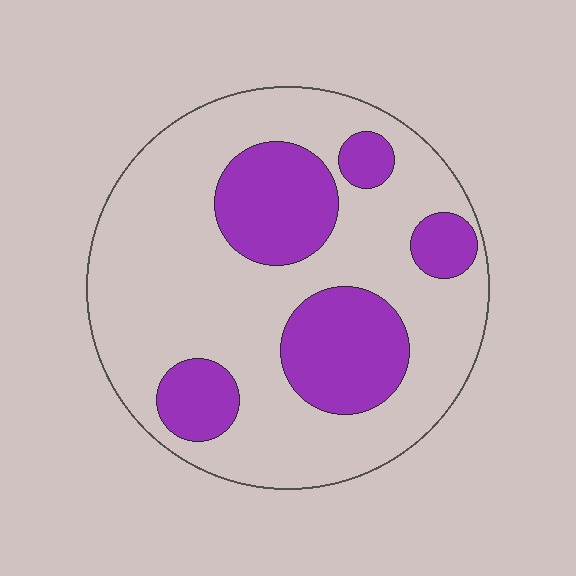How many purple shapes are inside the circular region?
5.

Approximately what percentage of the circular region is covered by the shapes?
Approximately 30%.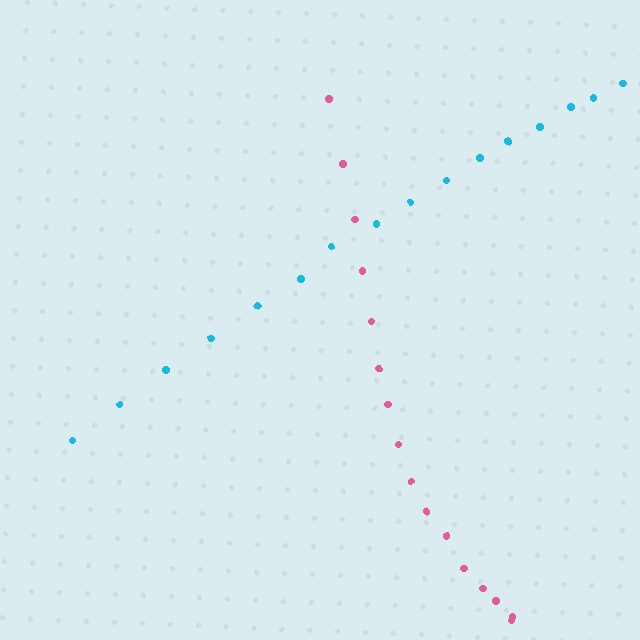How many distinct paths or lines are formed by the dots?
There are 2 distinct paths.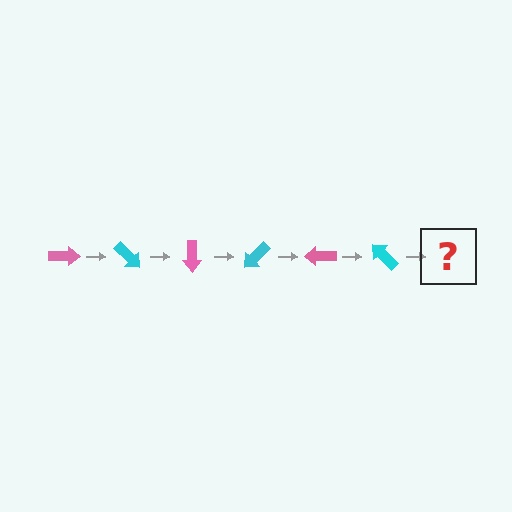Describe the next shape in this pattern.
It should be a pink arrow, rotated 270 degrees from the start.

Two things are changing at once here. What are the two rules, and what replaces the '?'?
The two rules are that it rotates 45 degrees each step and the color cycles through pink and cyan. The '?' should be a pink arrow, rotated 270 degrees from the start.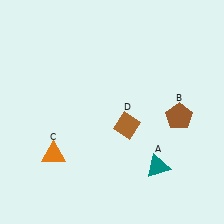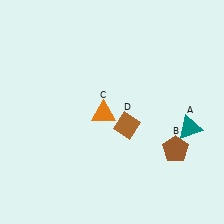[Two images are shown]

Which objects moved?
The objects that moved are: the teal triangle (A), the brown pentagon (B), the orange triangle (C).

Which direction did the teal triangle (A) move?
The teal triangle (A) moved up.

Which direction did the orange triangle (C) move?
The orange triangle (C) moved right.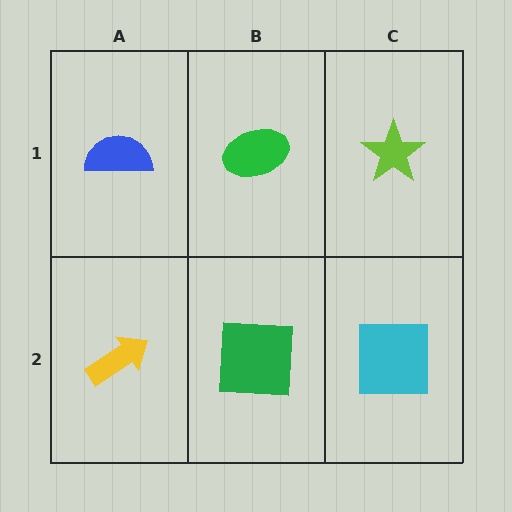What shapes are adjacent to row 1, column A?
A yellow arrow (row 2, column A), a green ellipse (row 1, column B).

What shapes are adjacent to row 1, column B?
A green square (row 2, column B), a blue semicircle (row 1, column A), a lime star (row 1, column C).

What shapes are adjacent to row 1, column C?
A cyan square (row 2, column C), a green ellipse (row 1, column B).